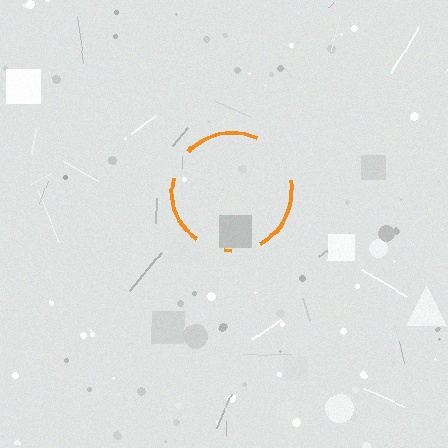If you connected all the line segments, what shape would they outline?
They would outline a circle.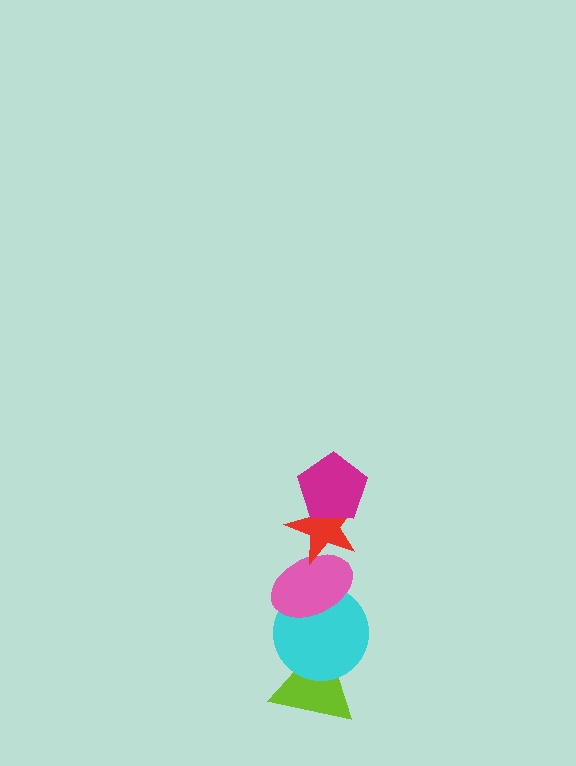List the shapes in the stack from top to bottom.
From top to bottom: the magenta pentagon, the red star, the pink ellipse, the cyan circle, the lime triangle.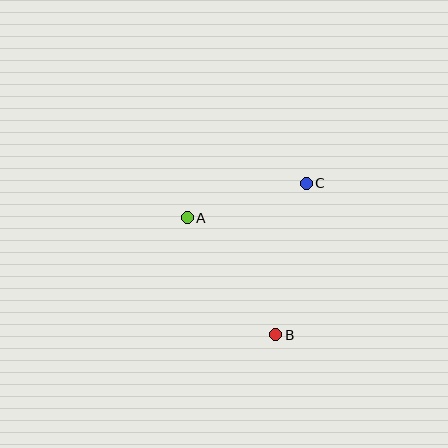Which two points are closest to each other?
Points A and C are closest to each other.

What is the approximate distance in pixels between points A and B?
The distance between A and B is approximately 147 pixels.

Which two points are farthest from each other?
Points B and C are farthest from each other.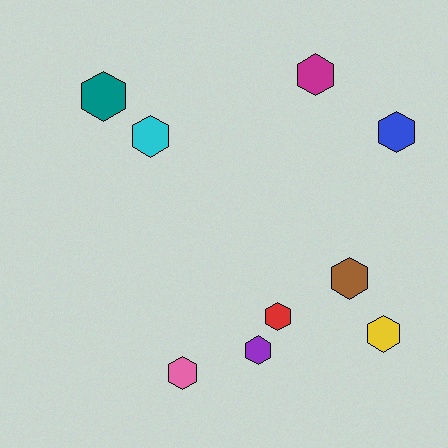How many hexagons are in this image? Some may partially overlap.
There are 9 hexagons.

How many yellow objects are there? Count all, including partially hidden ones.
There is 1 yellow object.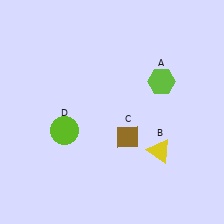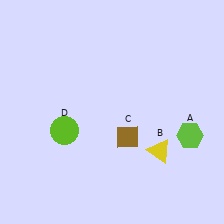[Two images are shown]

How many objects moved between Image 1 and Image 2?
1 object moved between the two images.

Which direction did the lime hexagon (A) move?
The lime hexagon (A) moved down.